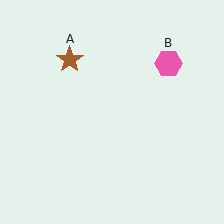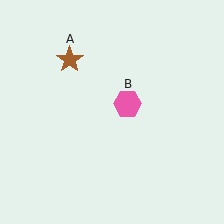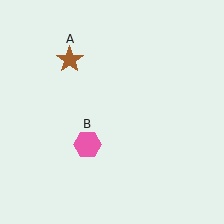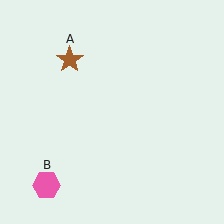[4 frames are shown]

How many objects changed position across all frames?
1 object changed position: pink hexagon (object B).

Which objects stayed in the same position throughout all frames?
Brown star (object A) remained stationary.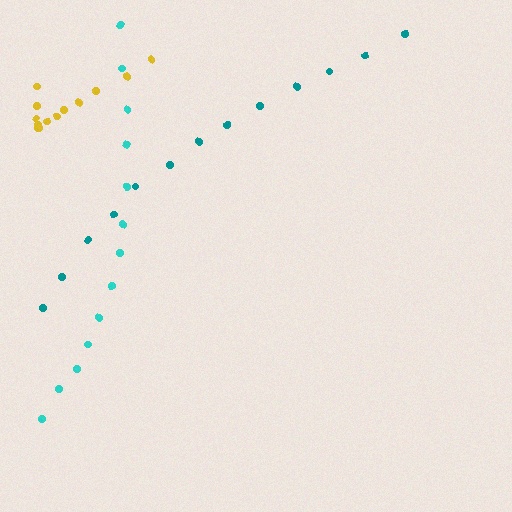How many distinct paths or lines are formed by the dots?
There are 3 distinct paths.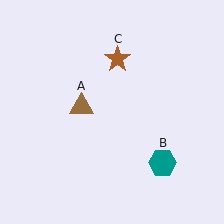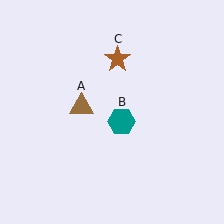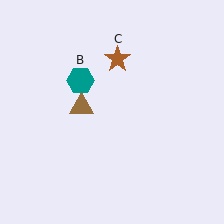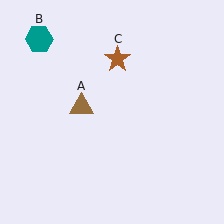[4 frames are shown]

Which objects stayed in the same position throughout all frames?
Brown triangle (object A) and brown star (object C) remained stationary.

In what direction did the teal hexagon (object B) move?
The teal hexagon (object B) moved up and to the left.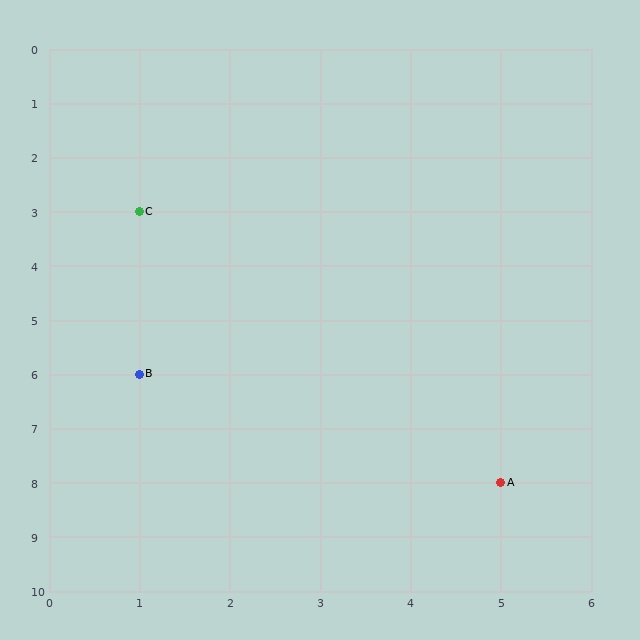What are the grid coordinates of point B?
Point B is at grid coordinates (1, 6).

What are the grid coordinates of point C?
Point C is at grid coordinates (1, 3).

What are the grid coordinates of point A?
Point A is at grid coordinates (5, 8).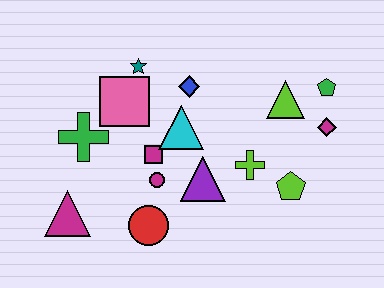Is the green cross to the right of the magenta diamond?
No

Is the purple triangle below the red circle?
No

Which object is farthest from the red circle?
The green pentagon is farthest from the red circle.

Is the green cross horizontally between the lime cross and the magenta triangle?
Yes